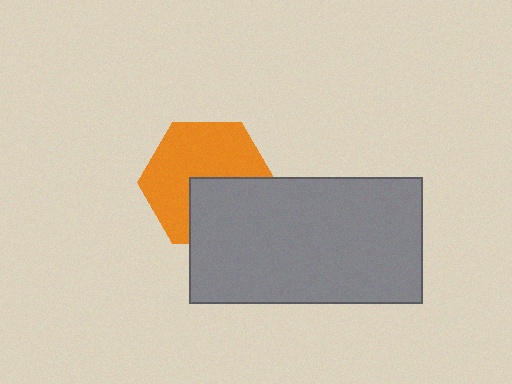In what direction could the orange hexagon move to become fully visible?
The orange hexagon could move up. That would shift it out from behind the gray rectangle entirely.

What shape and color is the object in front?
The object in front is a gray rectangle.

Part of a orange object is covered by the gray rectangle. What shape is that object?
It is a hexagon.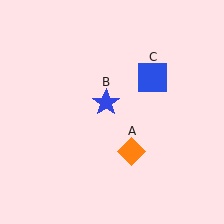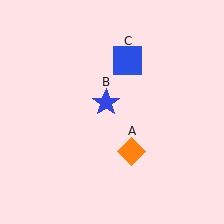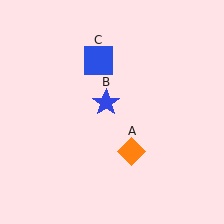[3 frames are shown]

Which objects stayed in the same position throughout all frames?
Orange diamond (object A) and blue star (object B) remained stationary.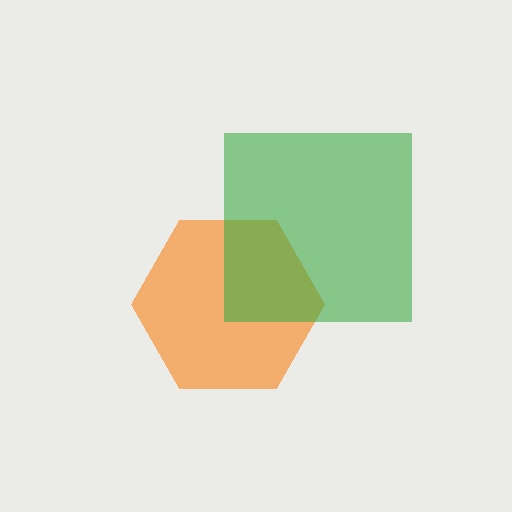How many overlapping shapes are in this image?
There are 2 overlapping shapes in the image.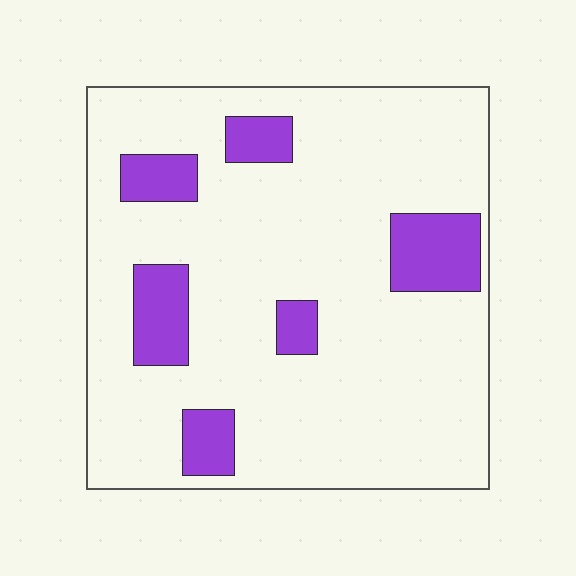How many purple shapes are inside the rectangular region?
6.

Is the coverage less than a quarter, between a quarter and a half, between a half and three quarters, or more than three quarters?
Less than a quarter.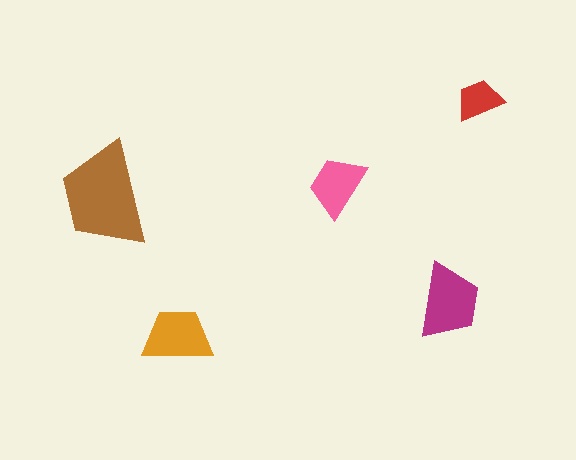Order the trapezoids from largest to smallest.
the brown one, the magenta one, the orange one, the pink one, the red one.